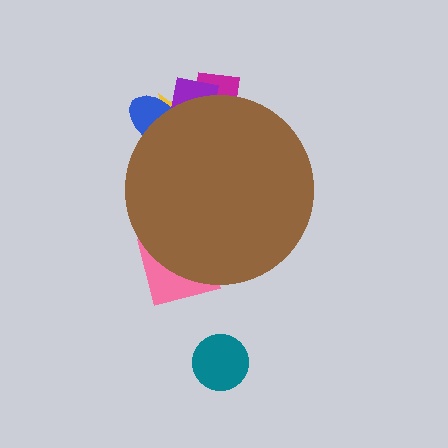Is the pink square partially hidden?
Yes, the pink square is partially hidden behind the brown circle.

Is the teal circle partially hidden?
No, the teal circle is fully visible.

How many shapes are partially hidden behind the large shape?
5 shapes are partially hidden.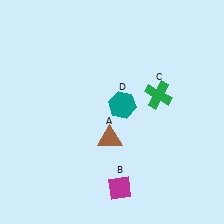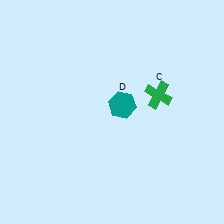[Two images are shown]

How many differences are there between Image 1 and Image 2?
There are 2 differences between the two images.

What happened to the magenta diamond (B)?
The magenta diamond (B) was removed in Image 2. It was in the bottom-right area of Image 1.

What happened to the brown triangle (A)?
The brown triangle (A) was removed in Image 2. It was in the bottom-left area of Image 1.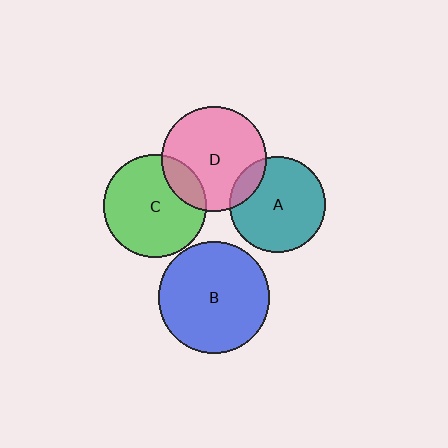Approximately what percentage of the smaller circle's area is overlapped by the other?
Approximately 15%.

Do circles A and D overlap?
Yes.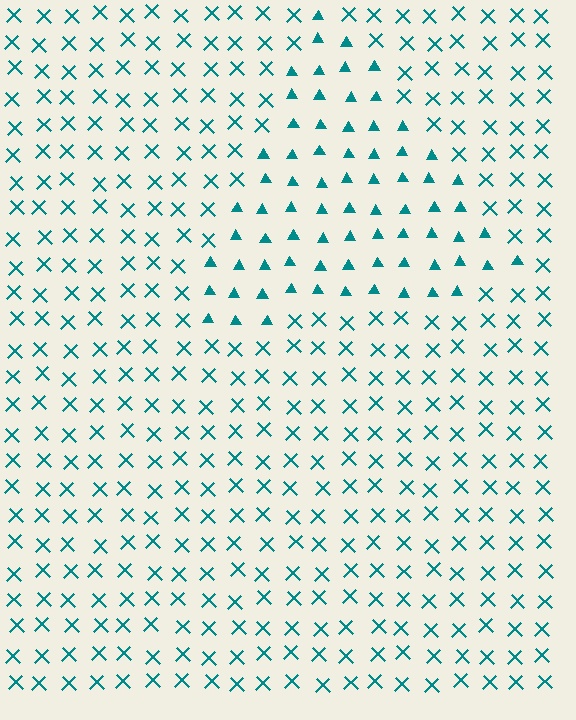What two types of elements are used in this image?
The image uses triangles inside the triangle region and X marks outside it.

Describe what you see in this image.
The image is filled with small teal elements arranged in a uniform grid. A triangle-shaped region contains triangles, while the surrounding area contains X marks. The boundary is defined purely by the change in element shape.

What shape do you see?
I see a triangle.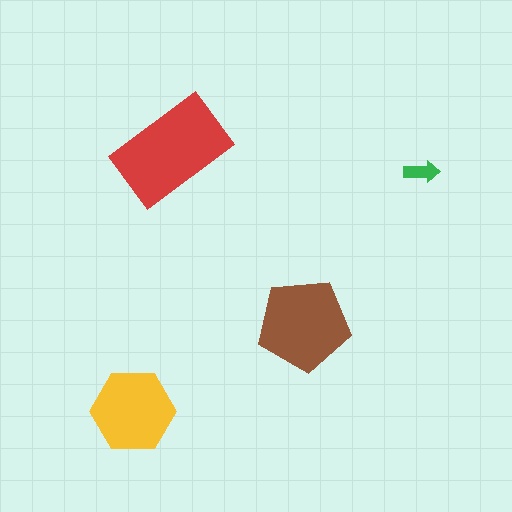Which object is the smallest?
The green arrow.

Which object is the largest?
The red rectangle.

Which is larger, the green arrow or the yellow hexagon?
The yellow hexagon.